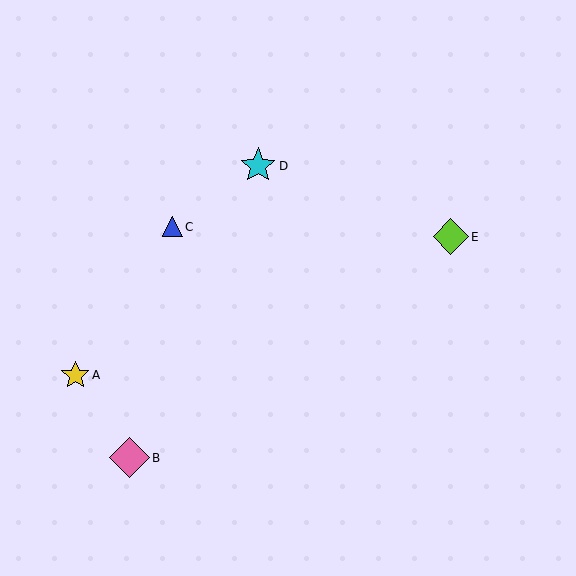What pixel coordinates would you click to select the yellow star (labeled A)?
Click at (75, 375) to select the yellow star A.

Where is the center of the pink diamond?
The center of the pink diamond is at (129, 458).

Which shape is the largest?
The pink diamond (labeled B) is the largest.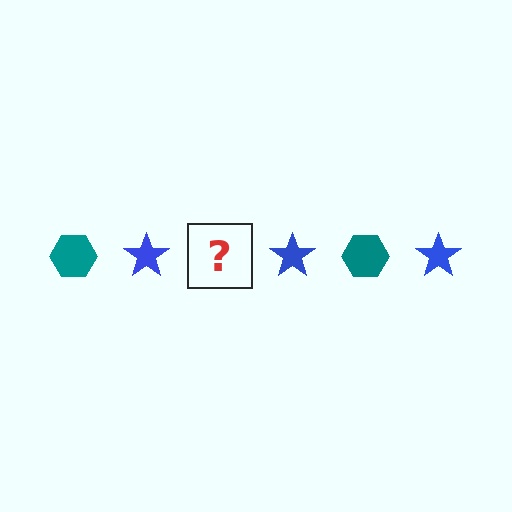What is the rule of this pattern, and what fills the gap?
The rule is that the pattern alternates between teal hexagon and blue star. The gap should be filled with a teal hexagon.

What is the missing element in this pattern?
The missing element is a teal hexagon.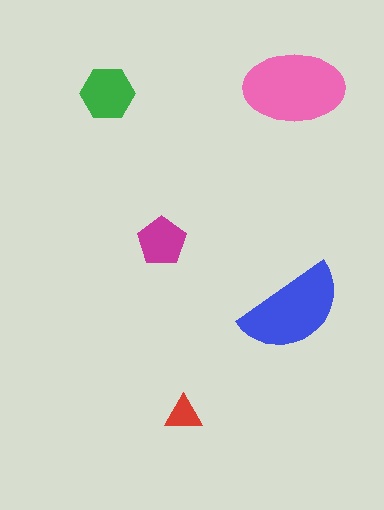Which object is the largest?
The pink ellipse.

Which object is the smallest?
The red triangle.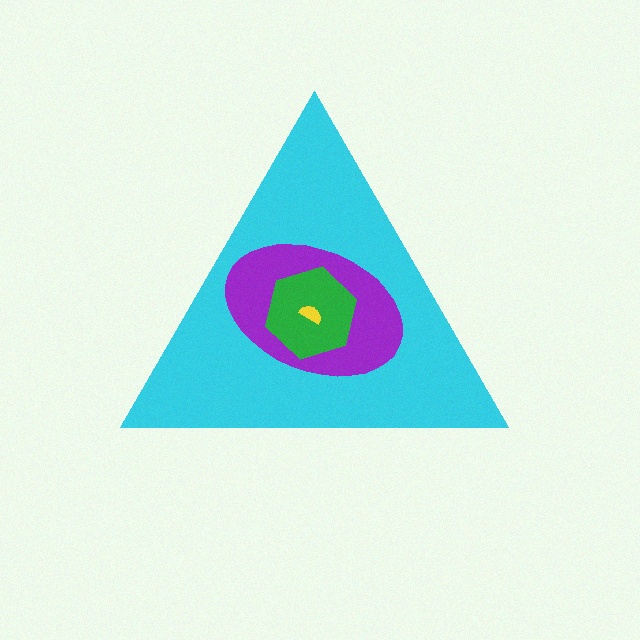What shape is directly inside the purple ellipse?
The green hexagon.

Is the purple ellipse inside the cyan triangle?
Yes.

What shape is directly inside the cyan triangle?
The purple ellipse.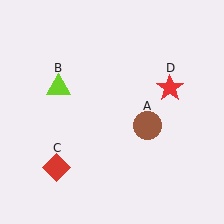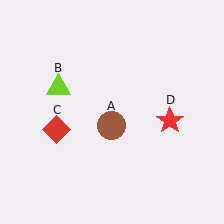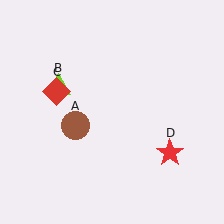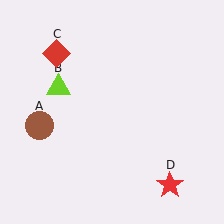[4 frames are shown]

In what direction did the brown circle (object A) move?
The brown circle (object A) moved left.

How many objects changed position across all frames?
3 objects changed position: brown circle (object A), red diamond (object C), red star (object D).